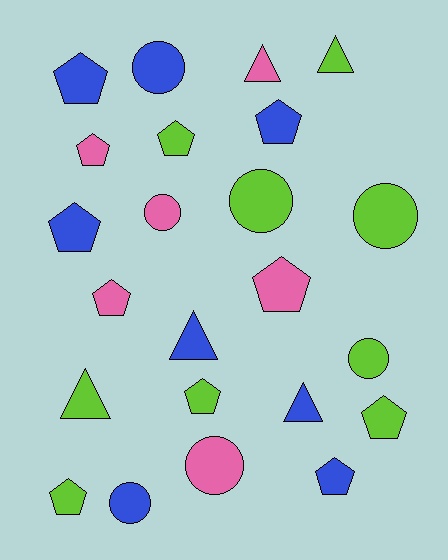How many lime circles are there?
There are 3 lime circles.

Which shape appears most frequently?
Pentagon, with 11 objects.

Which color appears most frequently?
Lime, with 9 objects.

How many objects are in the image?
There are 23 objects.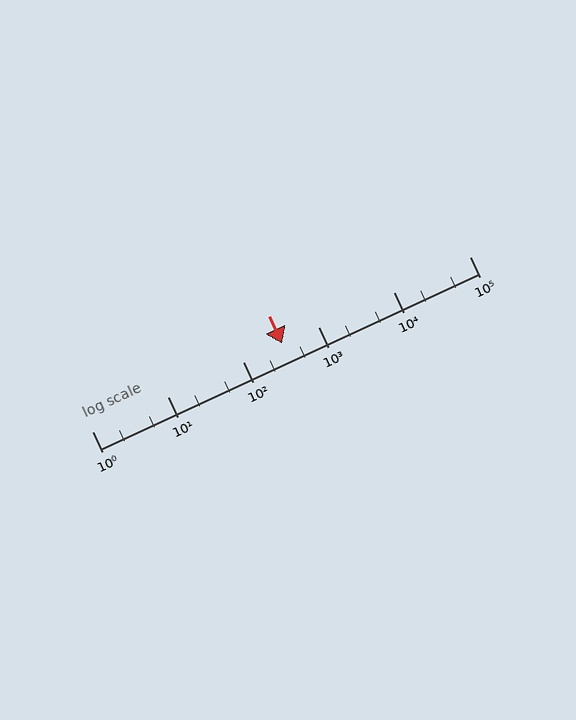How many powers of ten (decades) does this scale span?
The scale spans 5 decades, from 1 to 100000.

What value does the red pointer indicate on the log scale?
The pointer indicates approximately 330.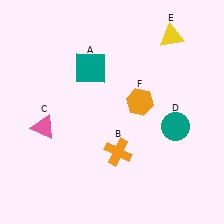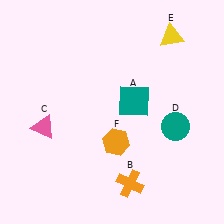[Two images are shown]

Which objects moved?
The objects that moved are: the teal square (A), the orange cross (B), the orange hexagon (F).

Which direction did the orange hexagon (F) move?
The orange hexagon (F) moved down.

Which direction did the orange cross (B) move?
The orange cross (B) moved down.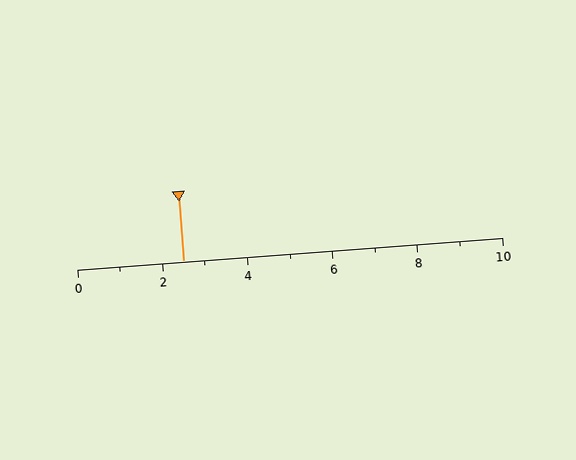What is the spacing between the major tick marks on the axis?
The major ticks are spaced 2 apart.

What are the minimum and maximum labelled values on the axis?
The axis runs from 0 to 10.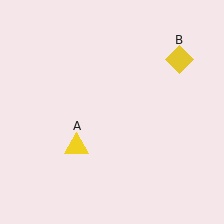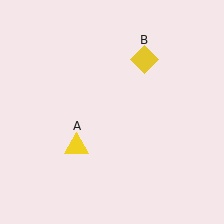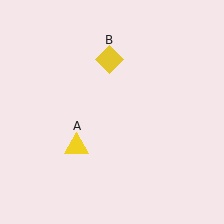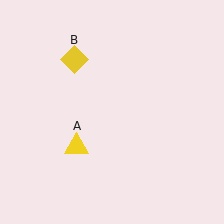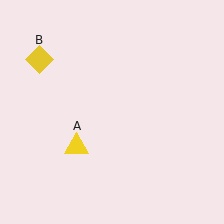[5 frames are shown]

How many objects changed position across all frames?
1 object changed position: yellow diamond (object B).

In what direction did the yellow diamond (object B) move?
The yellow diamond (object B) moved left.